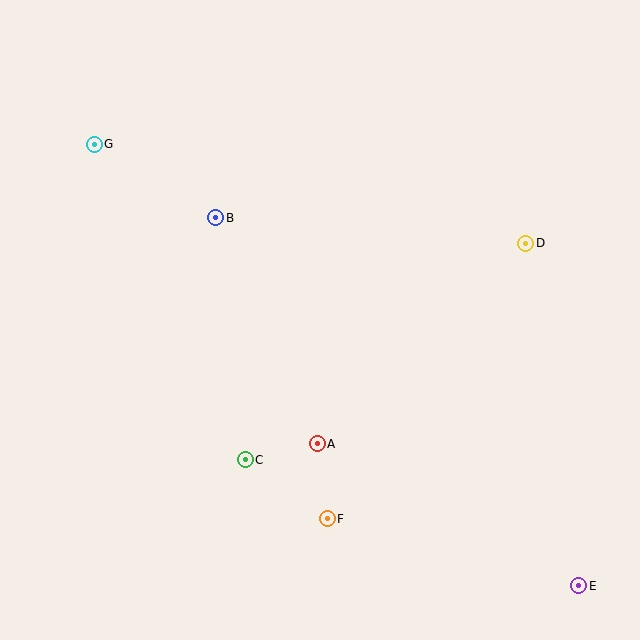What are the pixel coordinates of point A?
Point A is at (317, 444).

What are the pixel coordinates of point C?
Point C is at (245, 460).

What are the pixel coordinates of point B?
Point B is at (216, 218).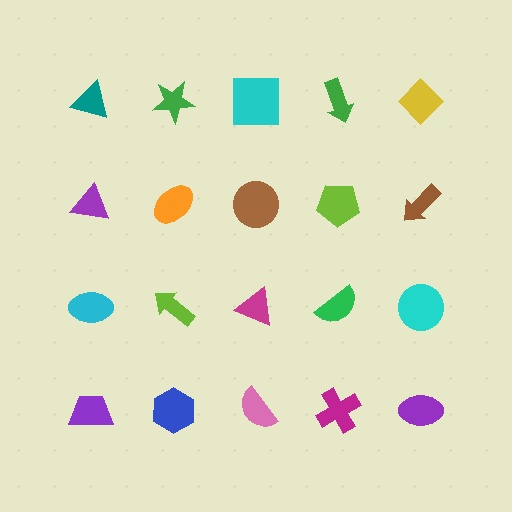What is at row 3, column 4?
A green semicircle.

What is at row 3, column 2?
A lime arrow.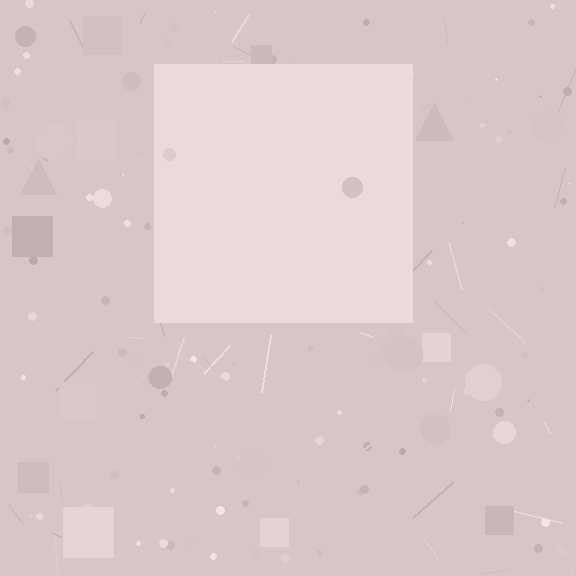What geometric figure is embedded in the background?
A square is embedded in the background.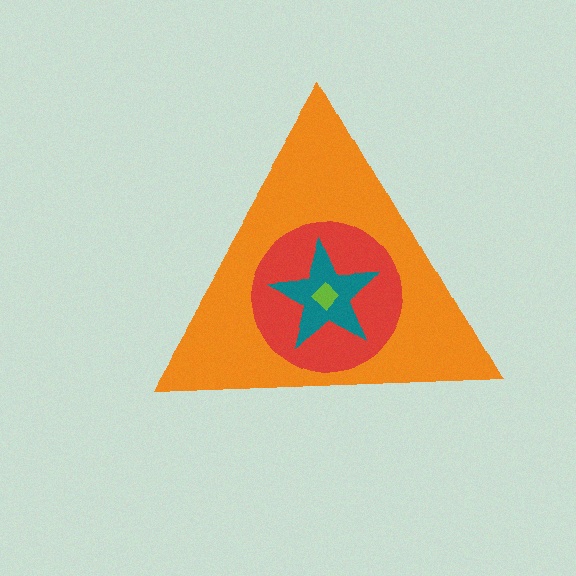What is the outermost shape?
The orange triangle.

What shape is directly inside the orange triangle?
The red circle.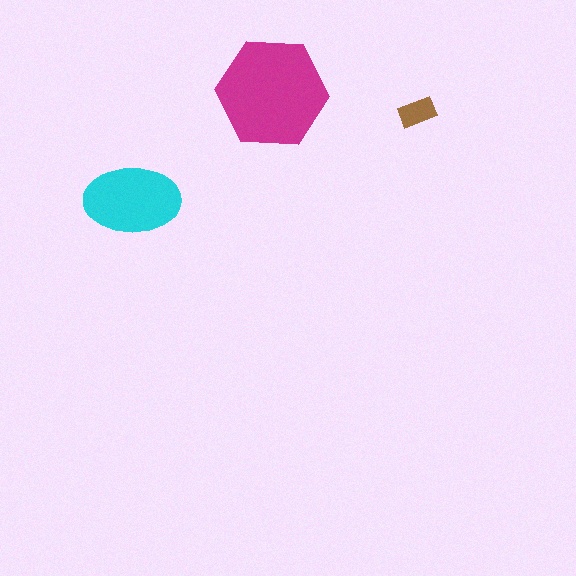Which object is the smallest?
The brown rectangle.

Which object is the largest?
The magenta hexagon.